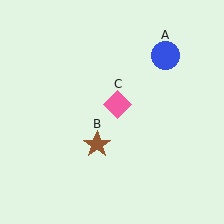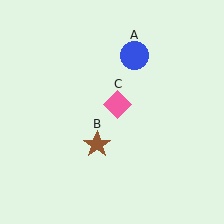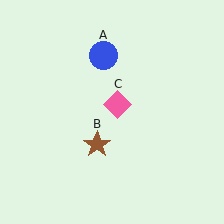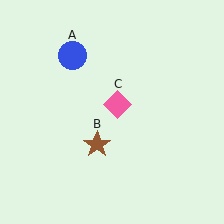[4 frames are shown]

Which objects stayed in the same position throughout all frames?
Brown star (object B) and pink diamond (object C) remained stationary.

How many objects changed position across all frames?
1 object changed position: blue circle (object A).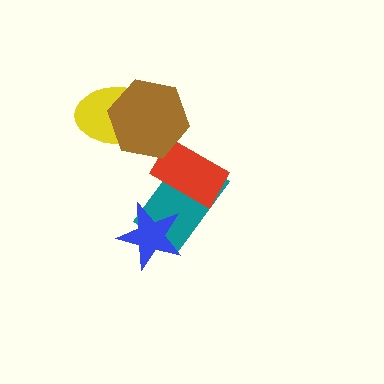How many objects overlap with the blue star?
1 object overlaps with the blue star.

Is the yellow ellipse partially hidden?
Yes, it is partially covered by another shape.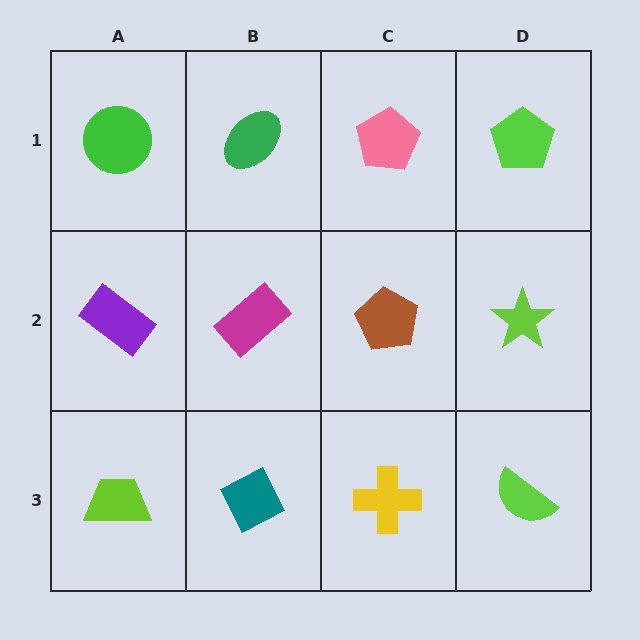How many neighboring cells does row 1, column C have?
3.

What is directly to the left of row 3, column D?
A yellow cross.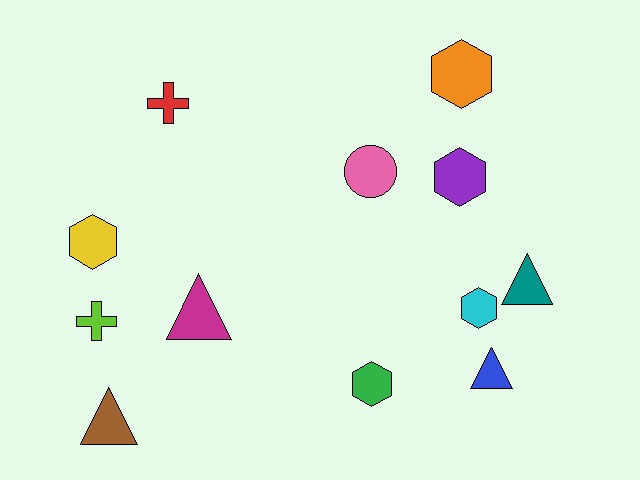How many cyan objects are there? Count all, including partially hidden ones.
There is 1 cyan object.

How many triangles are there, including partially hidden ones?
There are 4 triangles.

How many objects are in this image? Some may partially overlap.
There are 12 objects.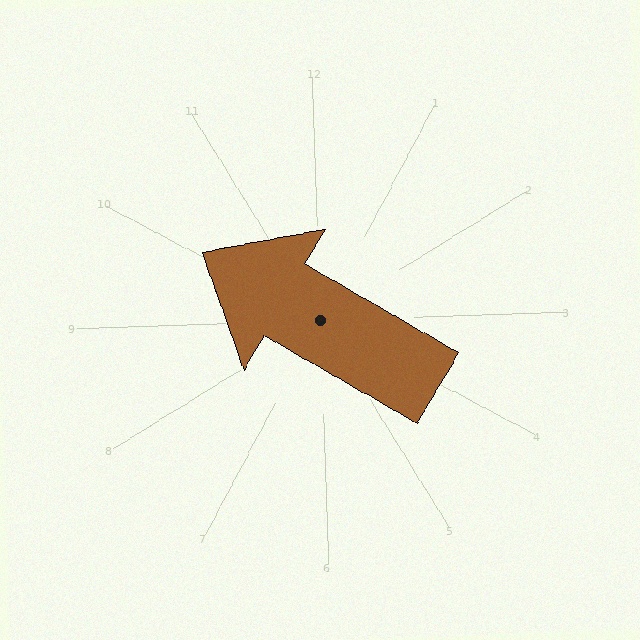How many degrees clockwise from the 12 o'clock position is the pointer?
Approximately 302 degrees.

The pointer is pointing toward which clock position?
Roughly 10 o'clock.